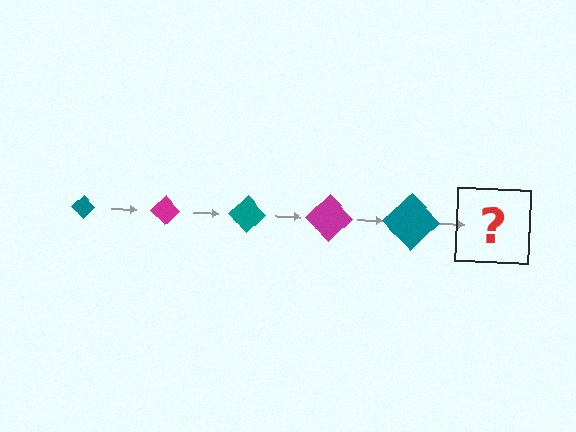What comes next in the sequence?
The next element should be a magenta diamond, larger than the previous one.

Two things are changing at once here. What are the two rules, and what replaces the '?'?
The two rules are that the diamond grows larger each step and the color cycles through teal and magenta. The '?' should be a magenta diamond, larger than the previous one.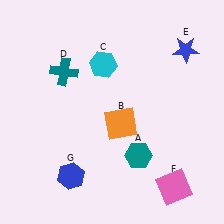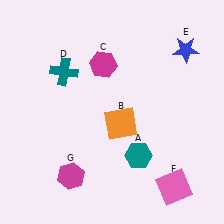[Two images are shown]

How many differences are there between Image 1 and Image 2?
There are 2 differences between the two images.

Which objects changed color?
C changed from cyan to magenta. G changed from blue to magenta.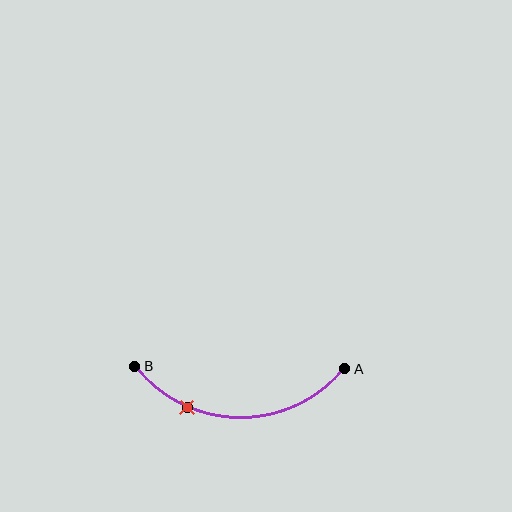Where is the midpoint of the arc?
The arc midpoint is the point on the curve farthest from the straight line joining A and B. It sits below that line.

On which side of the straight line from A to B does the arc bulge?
The arc bulges below the straight line connecting A and B.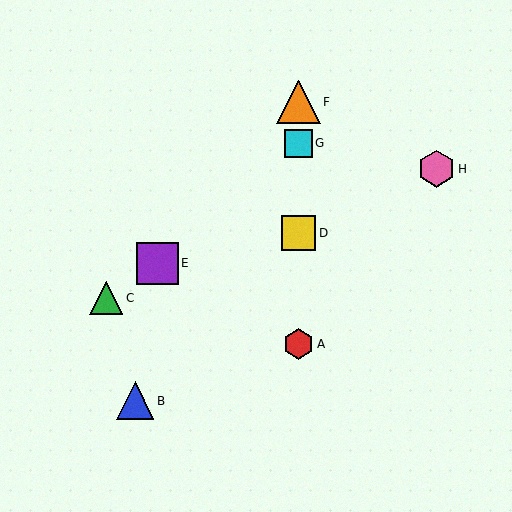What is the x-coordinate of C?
Object C is at x≈106.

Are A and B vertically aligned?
No, A is at x≈298 and B is at x≈135.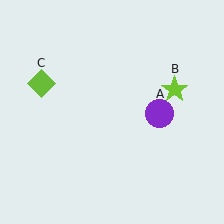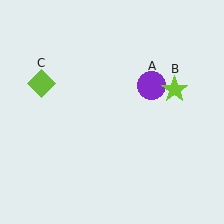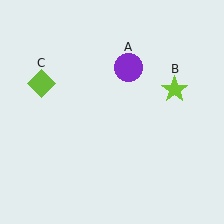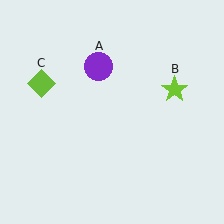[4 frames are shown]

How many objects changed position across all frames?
1 object changed position: purple circle (object A).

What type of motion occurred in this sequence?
The purple circle (object A) rotated counterclockwise around the center of the scene.